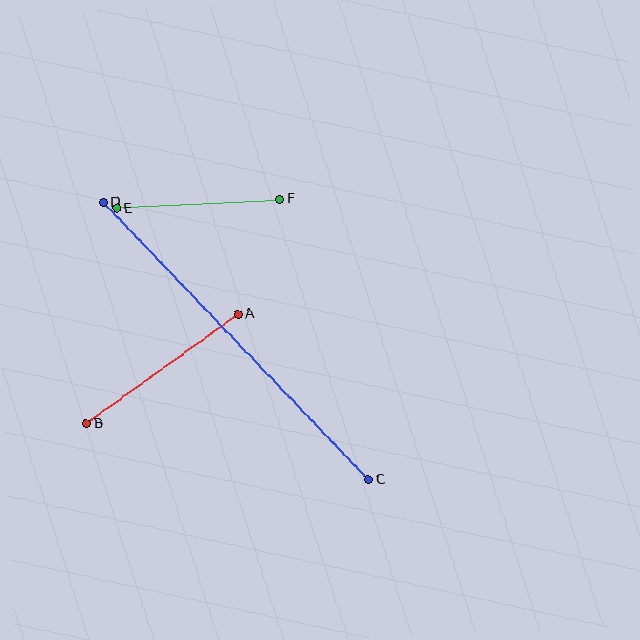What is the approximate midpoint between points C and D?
The midpoint is at approximately (236, 341) pixels.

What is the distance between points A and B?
The distance is approximately 187 pixels.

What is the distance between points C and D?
The distance is approximately 384 pixels.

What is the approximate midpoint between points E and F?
The midpoint is at approximately (198, 204) pixels.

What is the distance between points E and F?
The distance is approximately 164 pixels.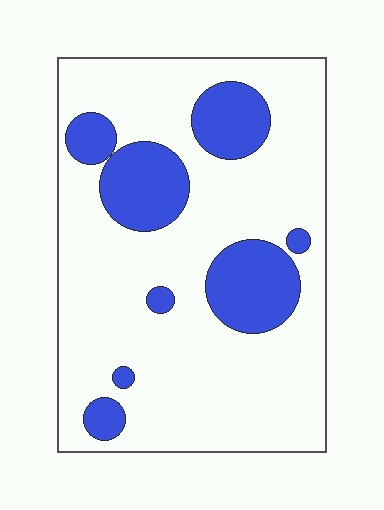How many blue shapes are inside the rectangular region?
8.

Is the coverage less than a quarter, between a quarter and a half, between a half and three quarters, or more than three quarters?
Less than a quarter.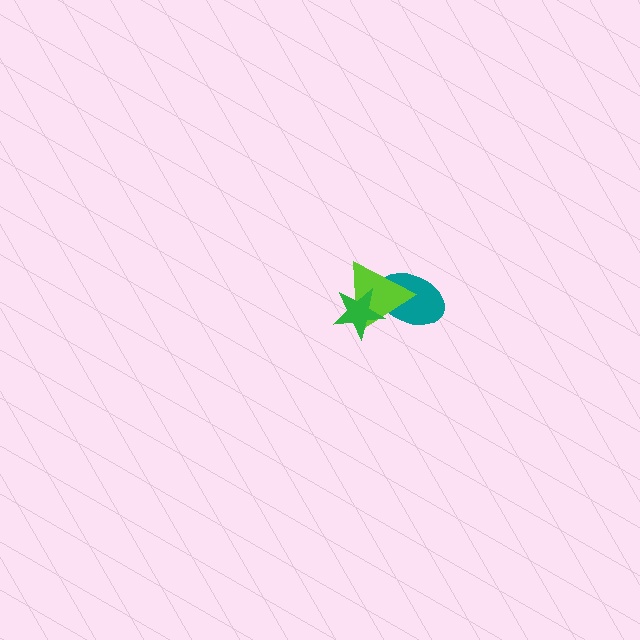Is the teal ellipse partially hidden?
Yes, it is partially covered by another shape.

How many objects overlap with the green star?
2 objects overlap with the green star.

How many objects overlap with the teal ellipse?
2 objects overlap with the teal ellipse.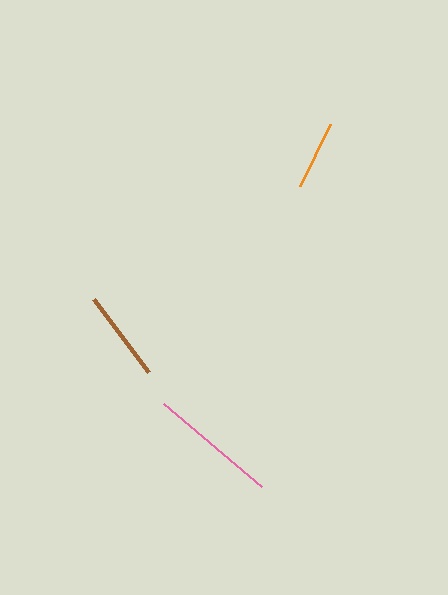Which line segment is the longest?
The pink line is the longest at approximately 128 pixels.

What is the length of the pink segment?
The pink segment is approximately 128 pixels long.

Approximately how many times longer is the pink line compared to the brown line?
The pink line is approximately 1.4 times the length of the brown line.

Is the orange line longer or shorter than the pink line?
The pink line is longer than the orange line.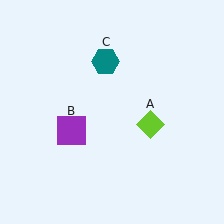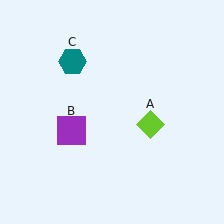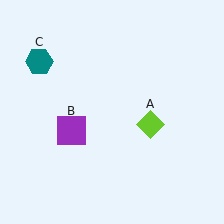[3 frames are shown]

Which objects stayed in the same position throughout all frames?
Lime diamond (object A) and purple square (object B) remained stationary.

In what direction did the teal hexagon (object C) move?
The teal hexagon (object C) moved left.